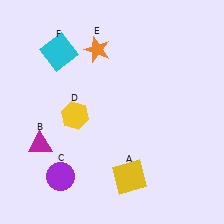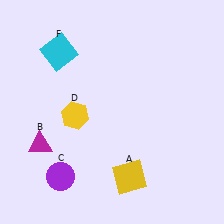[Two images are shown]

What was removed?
The orange star (E) was removed in Image 2.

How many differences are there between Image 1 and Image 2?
There is 1 difference between the two images.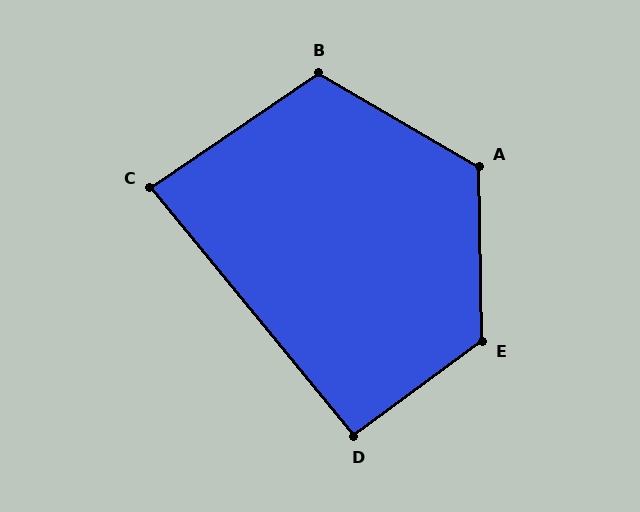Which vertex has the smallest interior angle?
C, at approximately 85 degrees.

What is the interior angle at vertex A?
Approximately 121 degrees (obtuse).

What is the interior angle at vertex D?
Approximately 93 degrees (approximately right).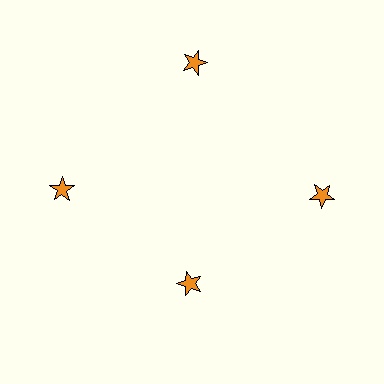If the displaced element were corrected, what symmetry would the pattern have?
It would have 4-fold rotational symmetry — the pattern would map onto itself every 90 degrees.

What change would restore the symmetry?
The symmetry would be restored by moving it outward, back onto the ring so that all 4 stars sit at equal angles and equal distance from the center.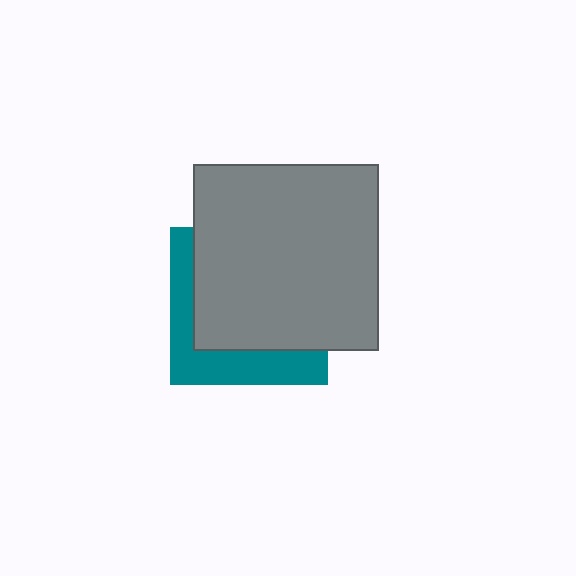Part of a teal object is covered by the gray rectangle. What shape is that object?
It is a square.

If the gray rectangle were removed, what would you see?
You would see the complete teal square.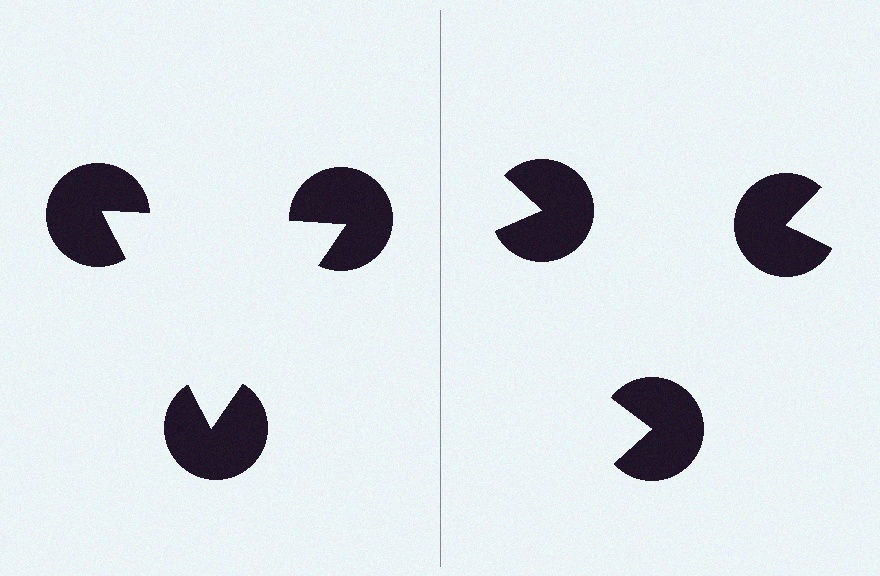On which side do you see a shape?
An illusory triangle appears on the left side. On the right side the wedge cuts are rotated, so no coherent shape forms.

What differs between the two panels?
The pac-man discs are positioned identically on both sides; only the wedge orientations differ. On the left they align to a triangle; on the right they are misaligned.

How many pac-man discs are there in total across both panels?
6 — 3 on each side.